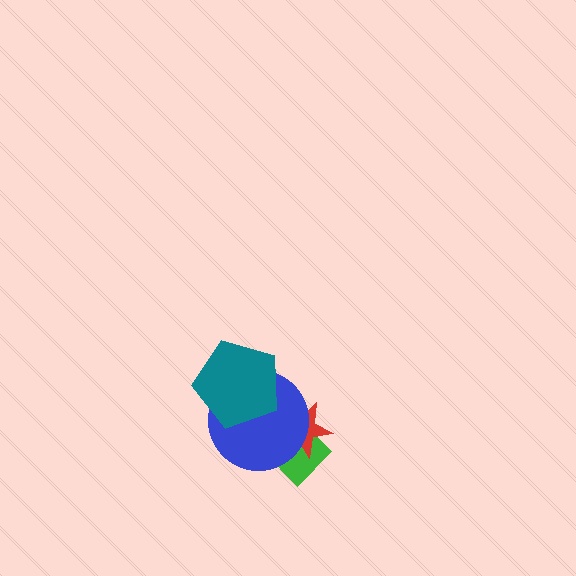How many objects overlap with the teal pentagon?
1 object overlaps with the teal pentagon.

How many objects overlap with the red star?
2 objects overlap with the red star.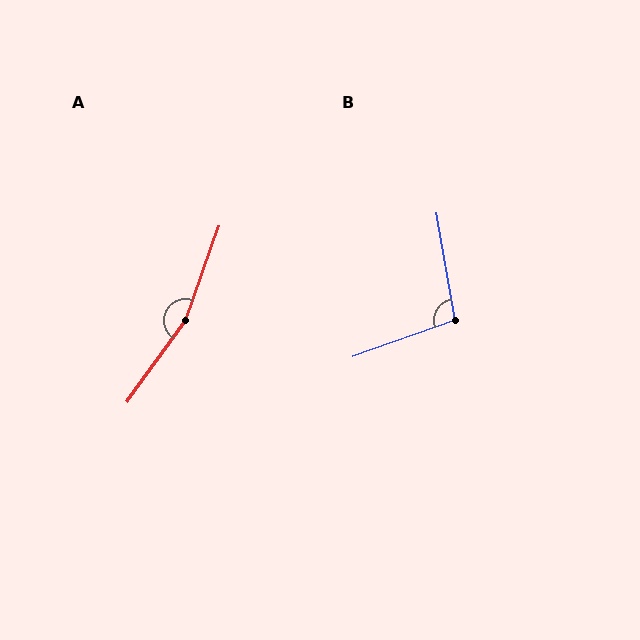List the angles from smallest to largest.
B (100°), A (164°).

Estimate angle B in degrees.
Approximately 100 degrees.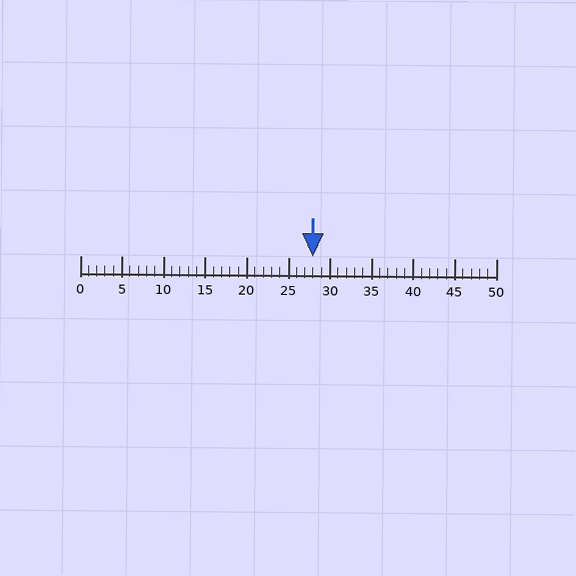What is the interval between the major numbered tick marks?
The major tick marks are spaced 5 units apart.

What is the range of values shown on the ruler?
The ruler shows values from 0 to 50.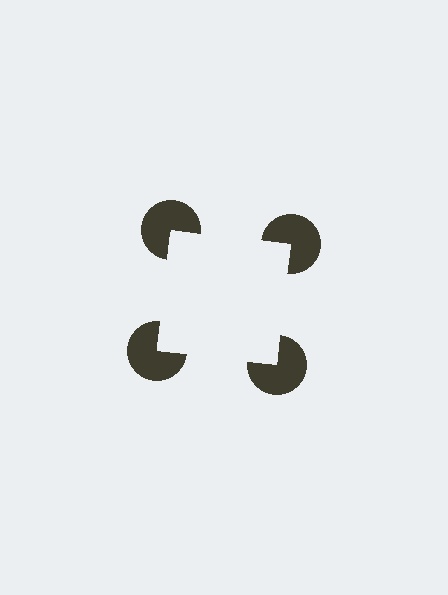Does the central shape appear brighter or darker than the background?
It typically appears slightly brighter than the background, even though no actual brightness change is drawn.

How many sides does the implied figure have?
4 sides.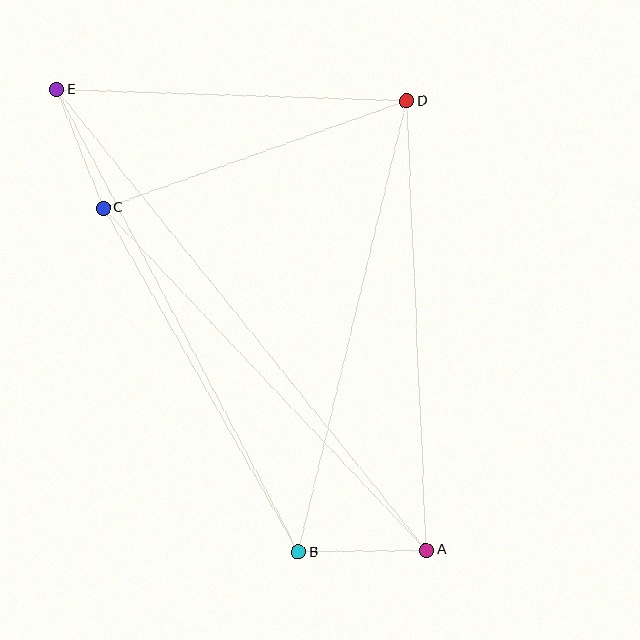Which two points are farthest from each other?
Points A and E are farthest from each other.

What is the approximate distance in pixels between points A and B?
The distance between A and B is approximately 128 pixels.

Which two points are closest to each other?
Points C and E are closest to each other.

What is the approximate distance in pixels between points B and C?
The distance between B and C is approximately 396 pixels.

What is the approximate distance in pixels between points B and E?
The distance between B and E is approximately 522 pixels.